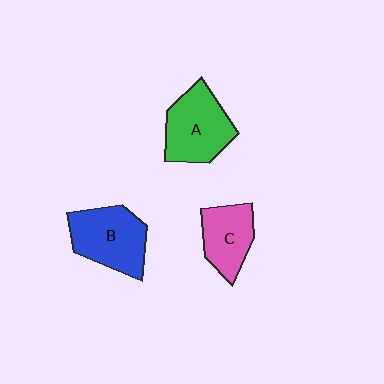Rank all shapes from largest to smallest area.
From largest to smallest: A (green), B (blue), C (pink).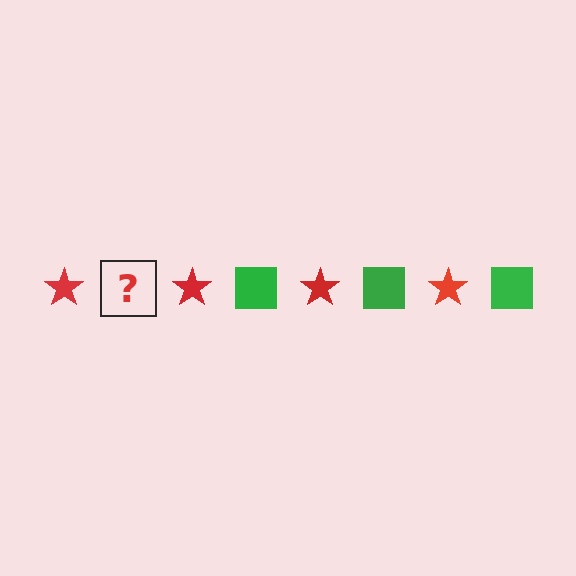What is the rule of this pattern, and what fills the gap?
The rule is that the pattern alternates between red star and green square. The gap should be filled with a green square.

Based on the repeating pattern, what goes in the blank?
The blank should be a green square.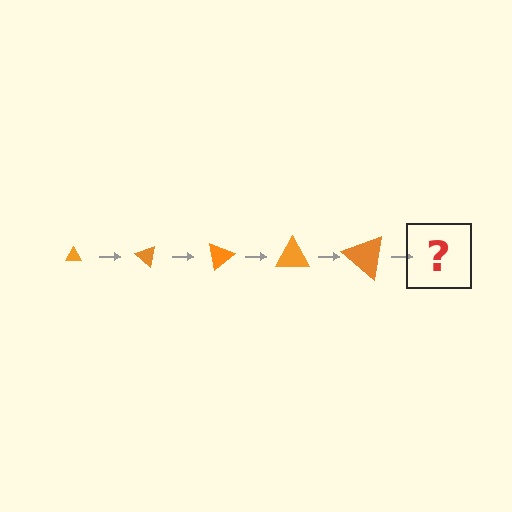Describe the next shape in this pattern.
It should be a triangle, larger than the previous one and rotated 200 degrees from the start.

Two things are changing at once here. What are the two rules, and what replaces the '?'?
The two rules are that the triangle grows larger each step and it rotates 40 degrees each step. The '?' should be a triangle, larger than the previous one and rotated 200 degrees from the start.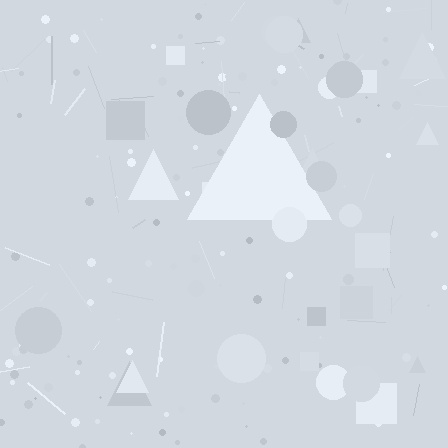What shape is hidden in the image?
A triangle is hidden in the image.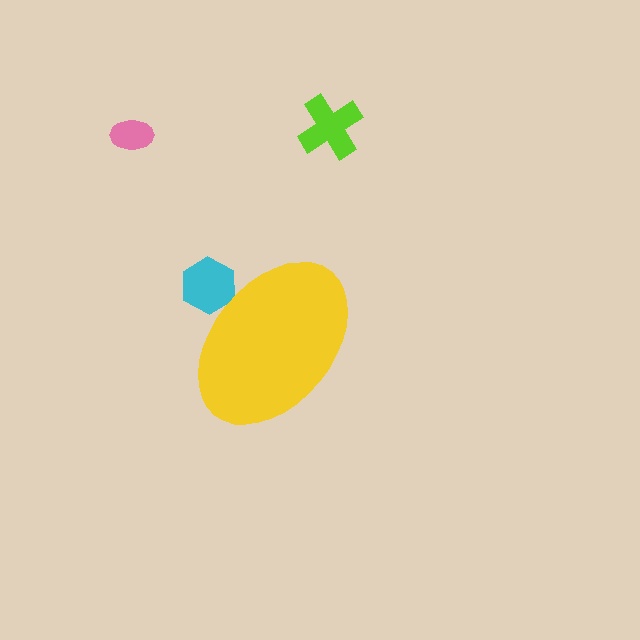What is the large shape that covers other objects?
A yellow ellipse.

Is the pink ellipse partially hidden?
No, the pink ellipse is fully visible.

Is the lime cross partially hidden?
No, the lime cross is fully visible.